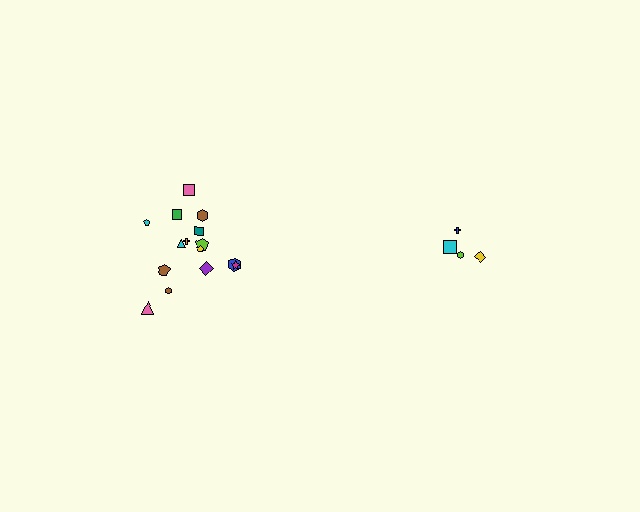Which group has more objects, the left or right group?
The left group.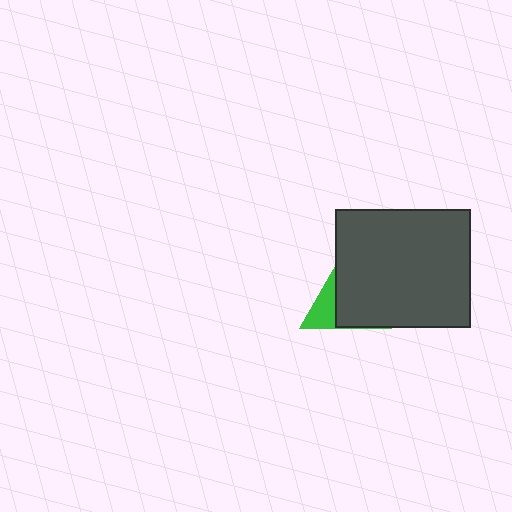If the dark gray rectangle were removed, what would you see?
You would see the complete green triangle.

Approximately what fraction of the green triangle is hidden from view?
Roughly 66% of the green triangle is hidden behind the dark gray rectangle.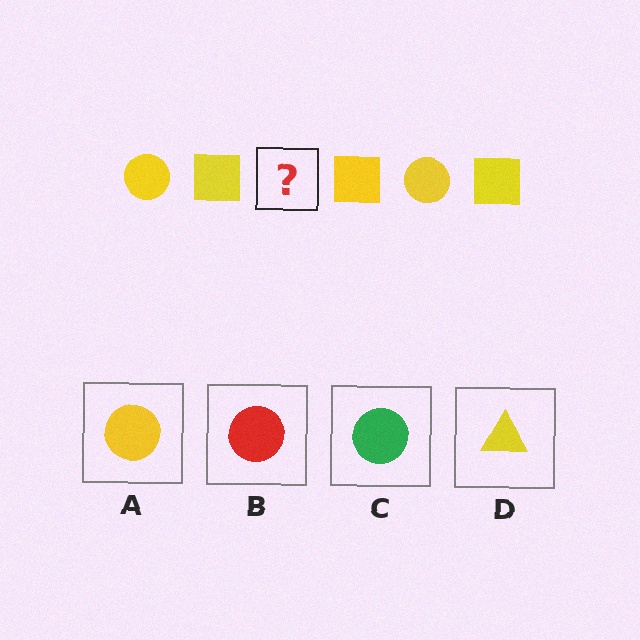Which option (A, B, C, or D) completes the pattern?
A.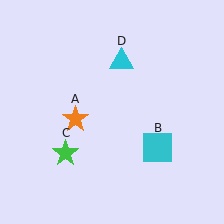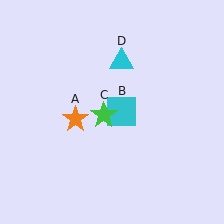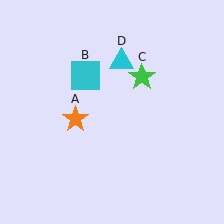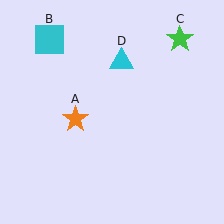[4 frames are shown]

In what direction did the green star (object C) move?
The green star (object C) moved up and to the right.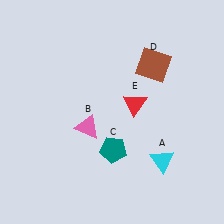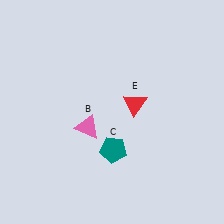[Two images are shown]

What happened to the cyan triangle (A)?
The cyan triangle (A) was removed in Image 2. It was in the bottom-right area of Image 1.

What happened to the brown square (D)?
The brown square (D) was removed in Image 2. It was in the top-right area of Image 1.